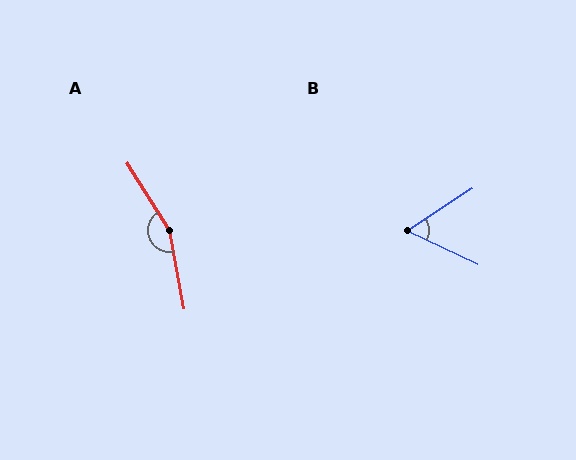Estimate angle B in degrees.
Approximately 58 degrees.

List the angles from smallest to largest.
B (58°), A (158°).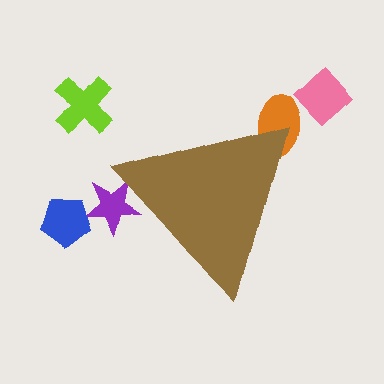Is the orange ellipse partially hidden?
Yes, the orange ellipse is partially hidden behind the brown triangle.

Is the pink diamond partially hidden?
No, the pink diamond is fully visible.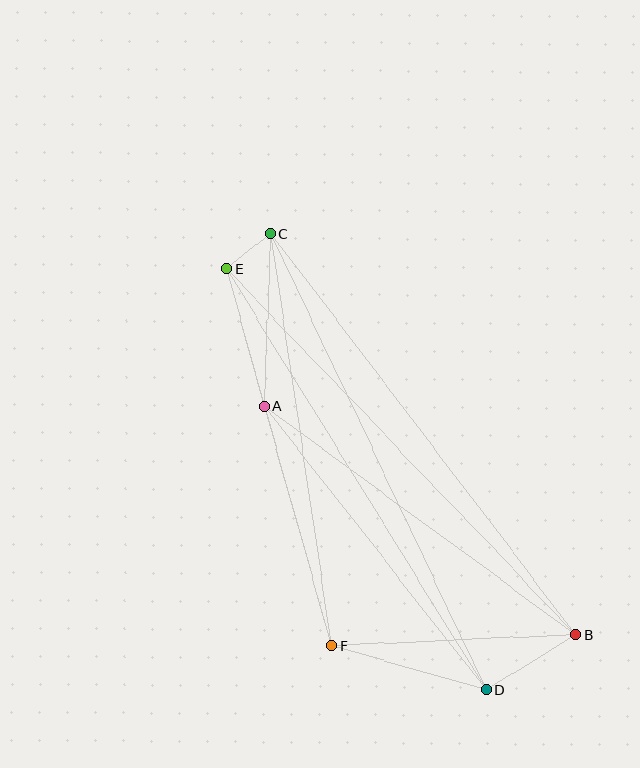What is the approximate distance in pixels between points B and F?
The distance between B and F is approximately 244 pixels.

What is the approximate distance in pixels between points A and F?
The distance between A and F is approximately 249 pixels.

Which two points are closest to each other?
Points C and E are closest to each other.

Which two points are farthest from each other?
Points B and E are farthest from each other.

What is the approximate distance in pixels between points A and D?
The distance between A and D is approximately 360 pixels.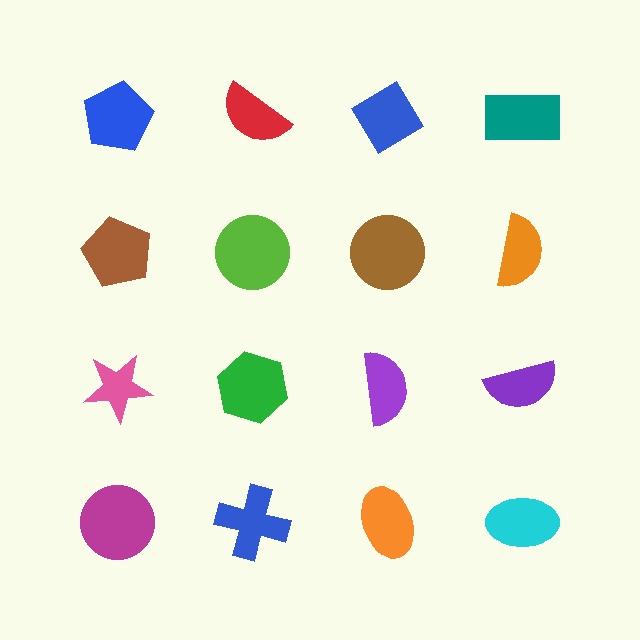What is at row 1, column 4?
A teal rectangle.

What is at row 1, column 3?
A blue diamond.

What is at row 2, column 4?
An orange semicircle.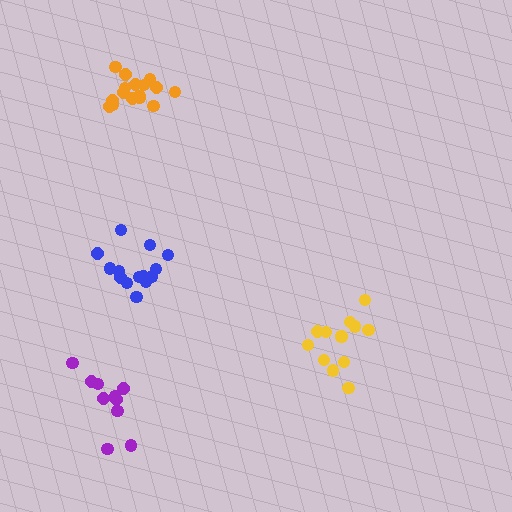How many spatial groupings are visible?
There are 4 spatial groupings.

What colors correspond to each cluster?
The clusters are colored: orange, yellow, purple, blue.